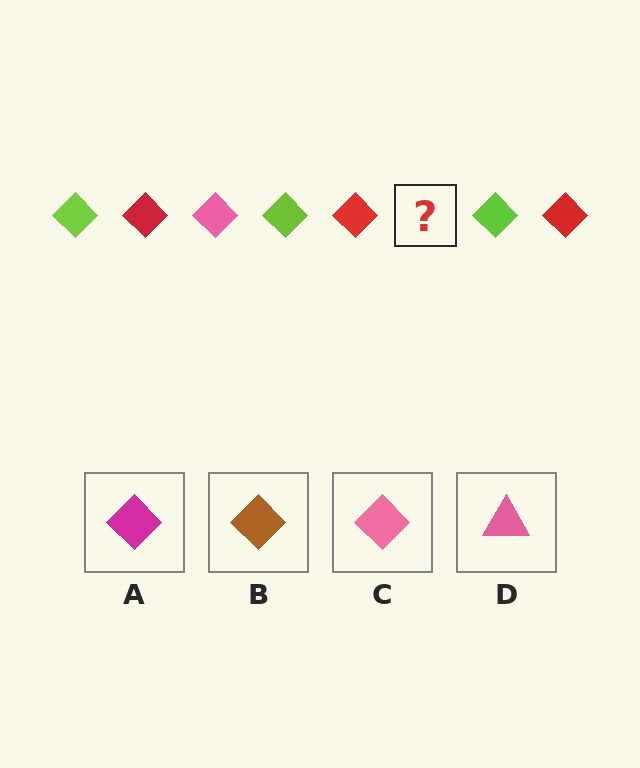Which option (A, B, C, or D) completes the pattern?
C.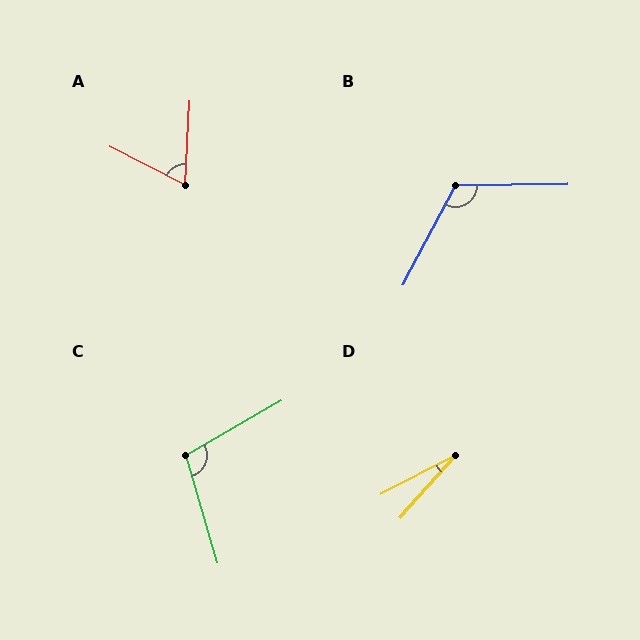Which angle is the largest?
B, at approximately 119 degrees.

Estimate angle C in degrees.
Approximately 104 degrees.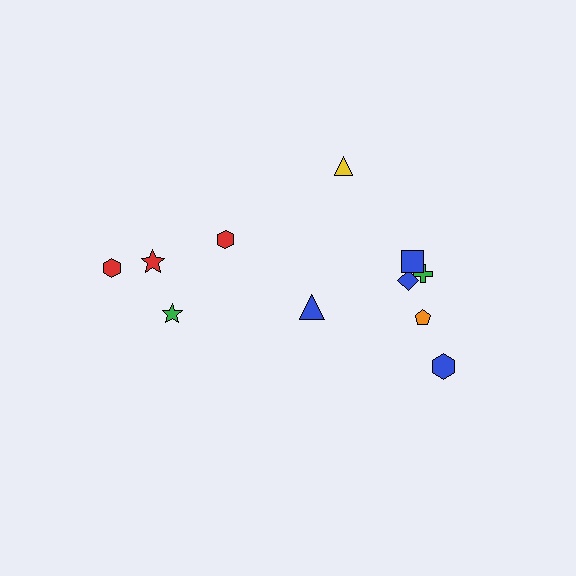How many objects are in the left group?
There are 4 objects.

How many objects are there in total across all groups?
There are 11 objects.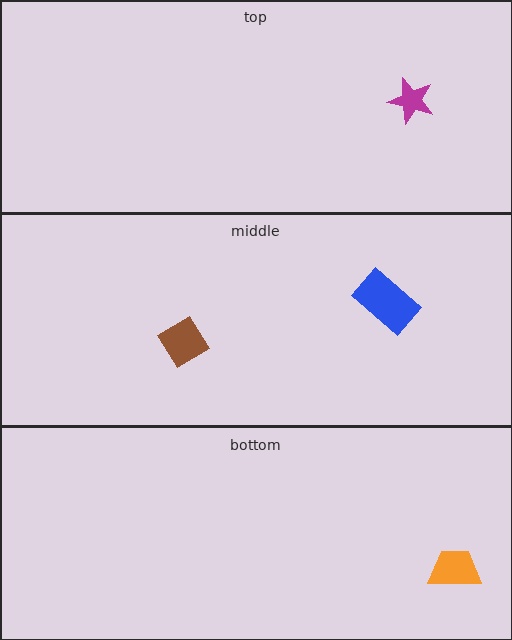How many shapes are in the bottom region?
1.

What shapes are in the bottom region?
The orange trapezoid.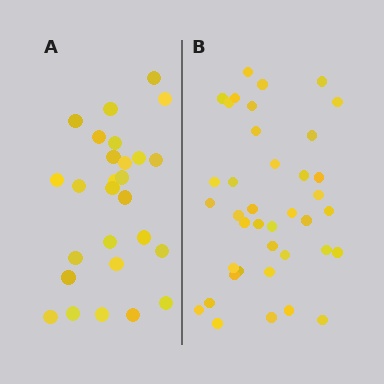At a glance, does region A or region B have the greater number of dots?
Region B (the right region) has more dots.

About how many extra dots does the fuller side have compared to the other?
Region B has roughly 12 or so more dots than region A.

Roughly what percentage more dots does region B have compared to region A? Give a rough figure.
About 45% more.